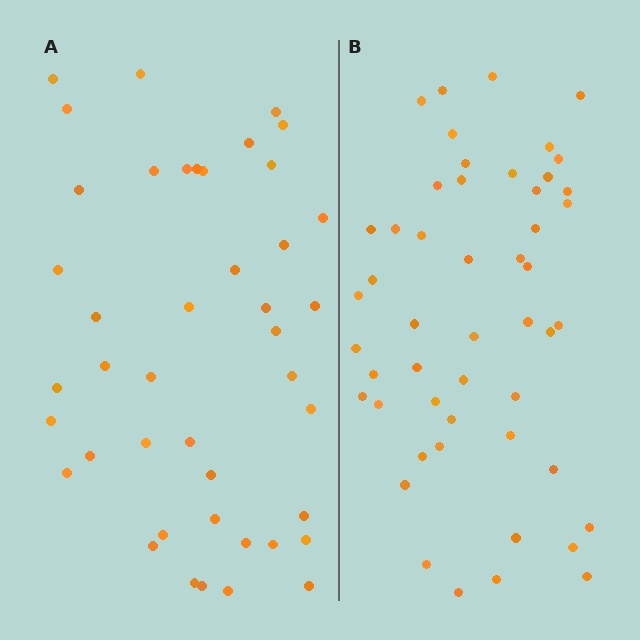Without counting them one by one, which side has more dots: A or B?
Region B (the right region) has more dots.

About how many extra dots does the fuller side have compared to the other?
Region B has roughly 8 or so more dots than region A.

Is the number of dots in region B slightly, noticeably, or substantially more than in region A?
Region B has only slightly more — the two regions are fairly close. The ratio is roughly 1.2 to 1.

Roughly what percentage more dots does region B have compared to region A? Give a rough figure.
About 15% more.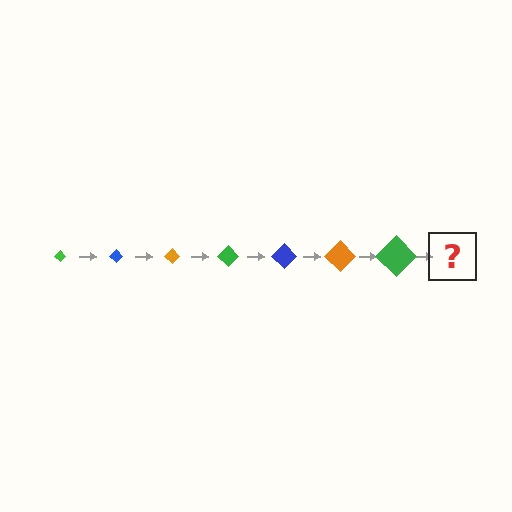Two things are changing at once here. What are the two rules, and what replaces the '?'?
The two rules are that the diamond grows larger each step and the color cycles through green, blue, and orange. The '?' should be a blue diamond, larger than the previous one.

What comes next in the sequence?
The next element should be a blue diamond, larger than the previous one.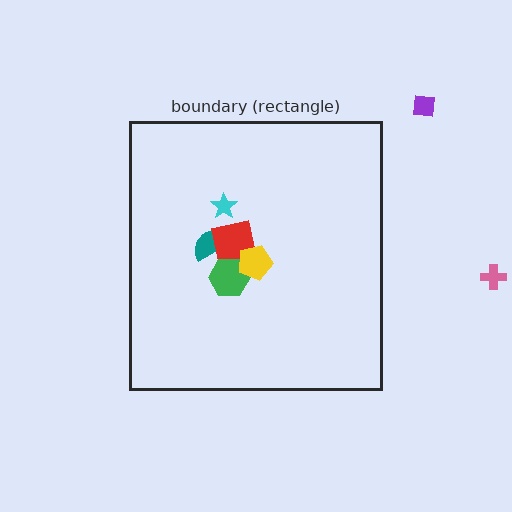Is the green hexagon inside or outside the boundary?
Inside.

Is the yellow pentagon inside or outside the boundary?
Inside.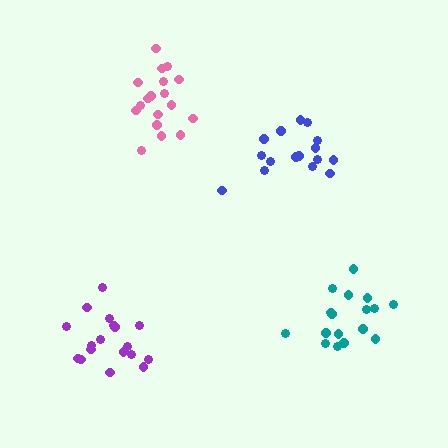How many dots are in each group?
Group 1: 17 dots, Group 2: 16 dots, Group 3: 18 dots, Group 4: 18 dots (69 total).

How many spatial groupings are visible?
There are 4 spatial groupings.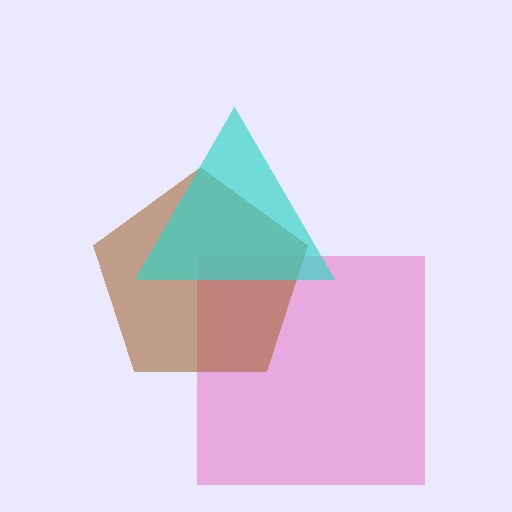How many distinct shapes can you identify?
There are 3 distinct shapes: a pink square, a brown pentagon, a cyan triangle.